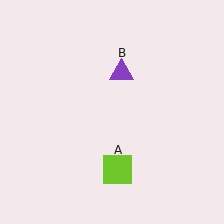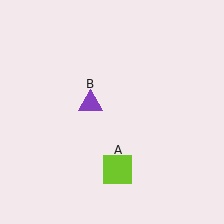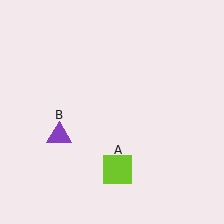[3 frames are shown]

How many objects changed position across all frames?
1 object changed position: purple triangle (object B).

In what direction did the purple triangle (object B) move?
The purple triangle (object B) moved down and to the left.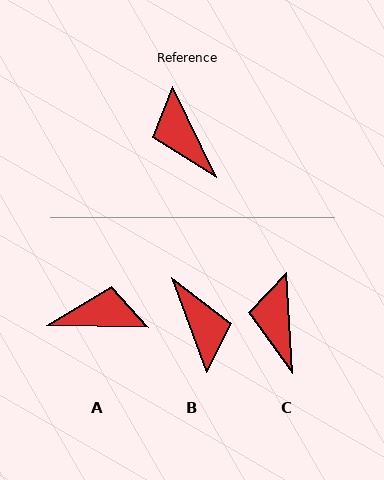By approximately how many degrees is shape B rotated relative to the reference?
Approximately 174 degrees counter-clockwise.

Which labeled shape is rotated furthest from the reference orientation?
B, about 174 degrees away.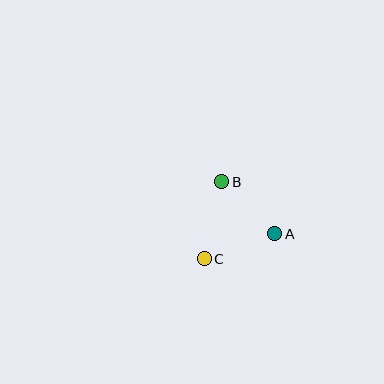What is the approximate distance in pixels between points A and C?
The distance between A and C is approximately 75 pixels.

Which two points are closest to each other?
Points A and B are closest to each other.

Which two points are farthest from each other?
Points B and C are farthest from each other.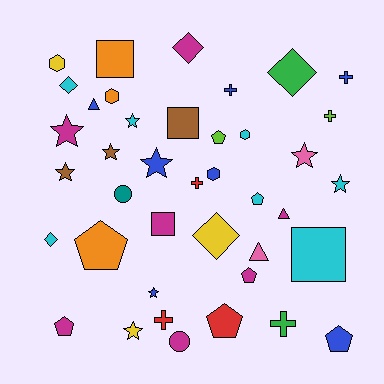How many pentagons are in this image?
There are 7 pentagons.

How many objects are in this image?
There are 40 objects.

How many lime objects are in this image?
There are 2 lime objects.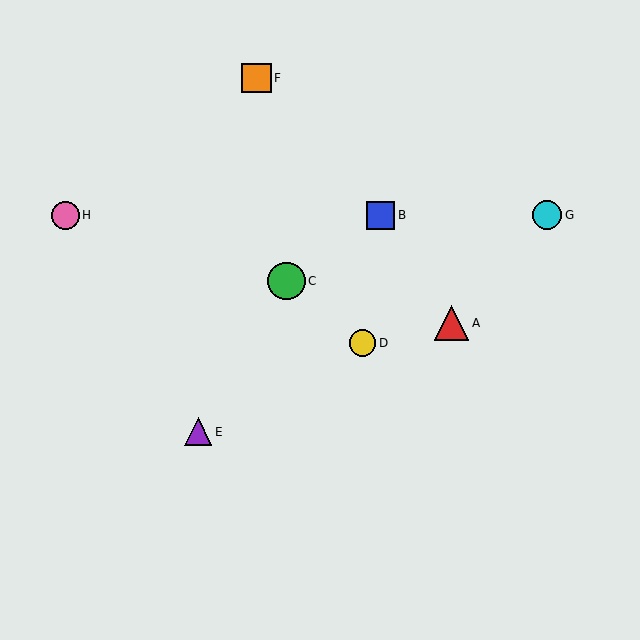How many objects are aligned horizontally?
3 objects (B, G, H) are aligned horizontally.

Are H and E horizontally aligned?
No, H is at y≈215 and E is at y≈432.